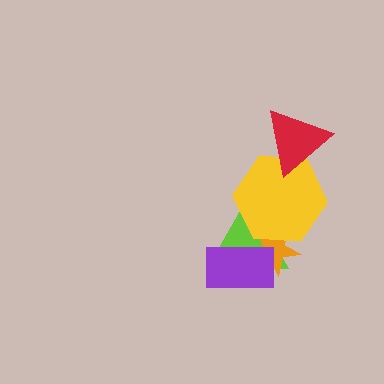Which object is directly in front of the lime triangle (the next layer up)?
The orange star is directly in front of the lime triangle.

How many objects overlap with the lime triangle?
3 objects overlap with the lime triangle.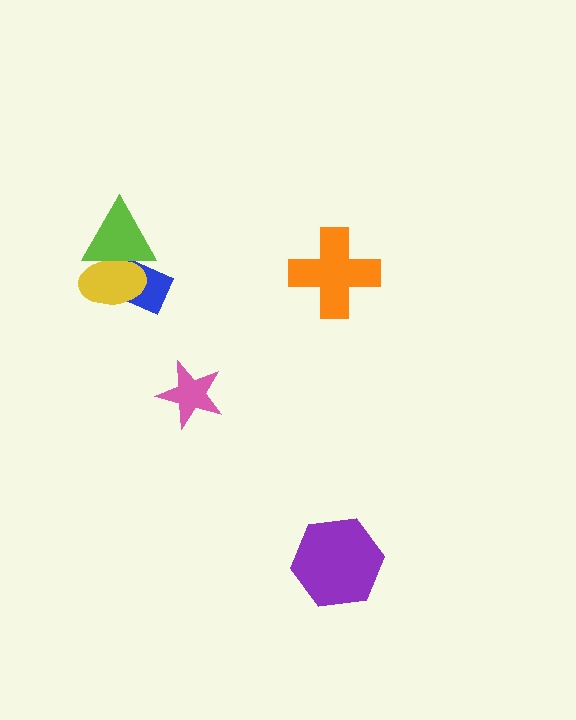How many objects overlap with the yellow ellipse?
2 objects overlap with the yellow ellipse.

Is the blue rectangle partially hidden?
Yes, it is partially covered by another shape.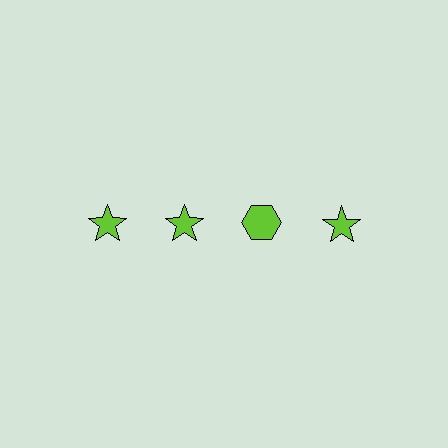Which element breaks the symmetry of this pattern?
The lime hexagon in the top row, center column breaks the symmetry. All other shapes are lime stars.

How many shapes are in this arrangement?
There are 4 shapes arranged in a grid pattern.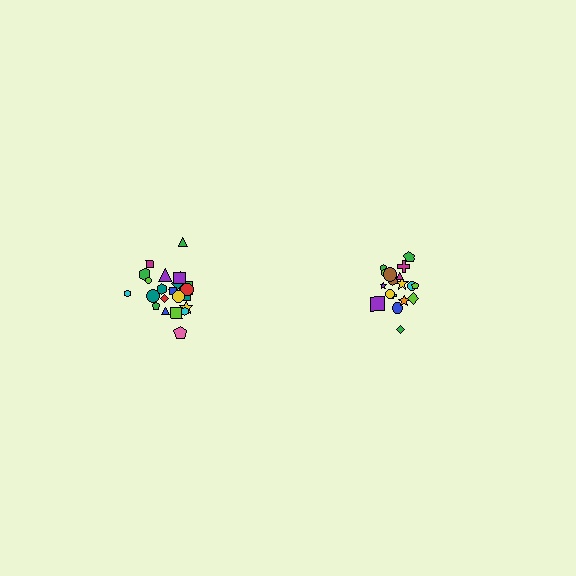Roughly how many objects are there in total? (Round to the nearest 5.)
Roughly 45 objects in total.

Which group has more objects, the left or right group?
The left group.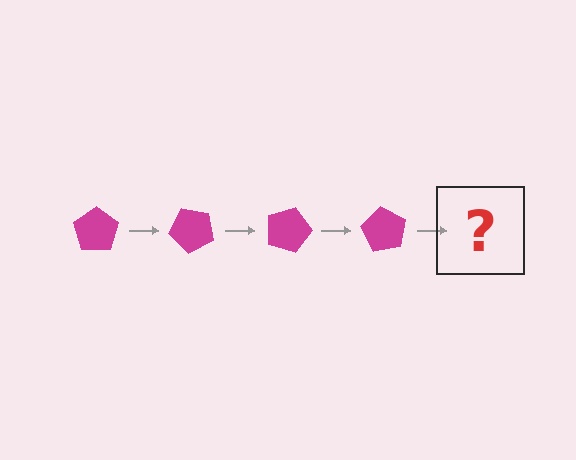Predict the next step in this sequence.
The next step is a magenta pentagon rotated 180 degrees.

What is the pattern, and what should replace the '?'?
The pattern is that the pentagon rotates 45 degrees each step. The '?' should be a magenta pentagon rotated 180 degrees.